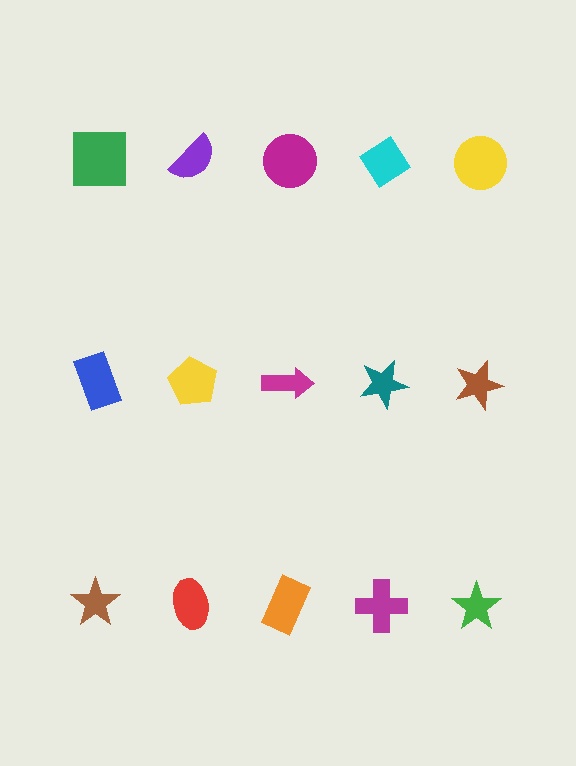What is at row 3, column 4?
A magenta cross.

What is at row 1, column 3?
A magenta circle.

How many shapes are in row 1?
5 shapes.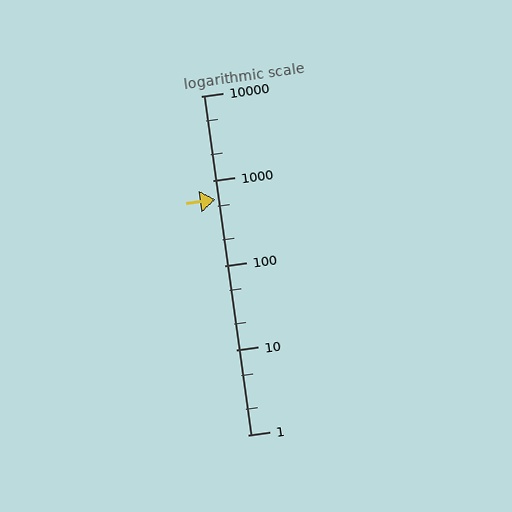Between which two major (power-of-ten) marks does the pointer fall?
The pointer is between 100 and 1000.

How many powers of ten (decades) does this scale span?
The scale spans 4 decades, from 1 to 10000.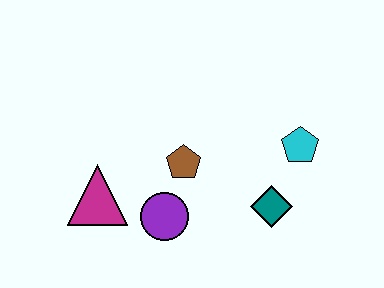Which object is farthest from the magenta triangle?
The cyan pentagon is farthest from the magenta triangle.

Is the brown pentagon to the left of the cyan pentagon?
Yes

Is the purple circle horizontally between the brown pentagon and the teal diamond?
No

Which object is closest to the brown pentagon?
The purple circle is closest to the brown pentagon.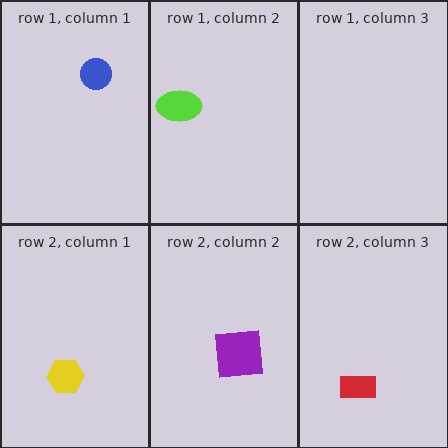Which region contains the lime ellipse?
The row 1, column 2 region.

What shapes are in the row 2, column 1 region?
The yellow hexagon.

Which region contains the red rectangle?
The row 2, column 3 region.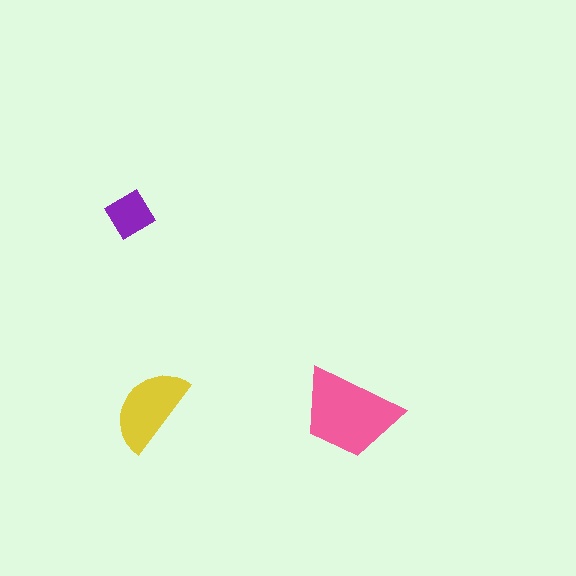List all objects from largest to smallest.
The pink trapezoid, the yellow semicircle, the purple diamond.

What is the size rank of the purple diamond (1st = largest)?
3rd.